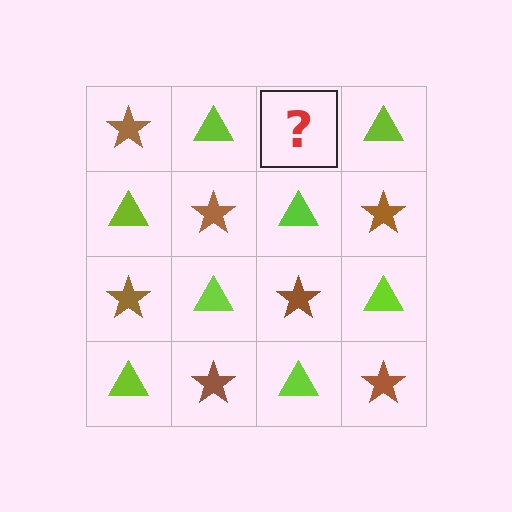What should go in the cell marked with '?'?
The missing cell should contain a brown star.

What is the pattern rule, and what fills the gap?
The rule is that it alternates brown star and lime triangle in a checkerboard pattern. The gap should be filled with a brown star.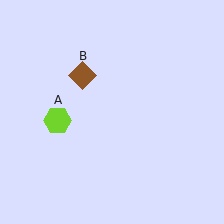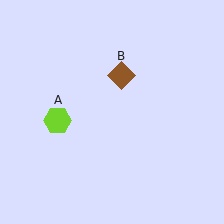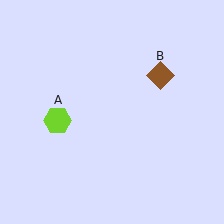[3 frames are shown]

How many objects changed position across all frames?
1 object changed position: brown diamond (object B).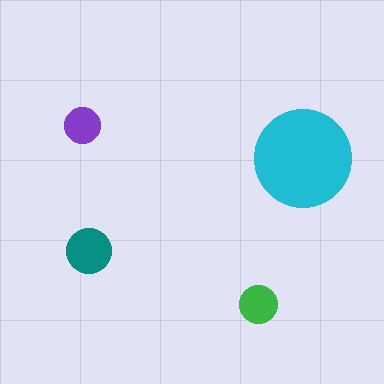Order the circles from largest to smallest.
the cyan one, the teal one, the green one, the purple one.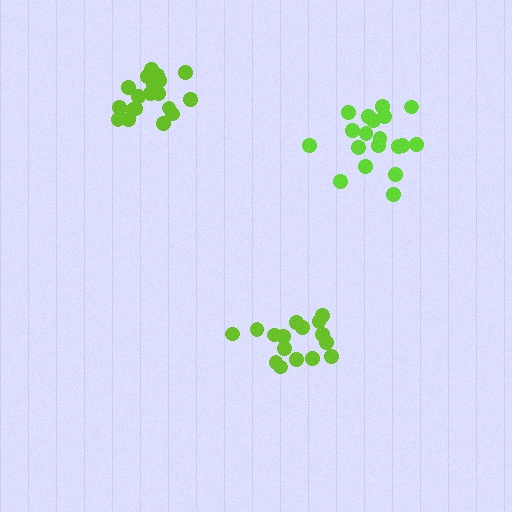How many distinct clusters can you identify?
There are 3 distinct clusters.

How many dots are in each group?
Group 1: 16 dots, Group 2: 20 dots, Group 3: 19 dots (55 total).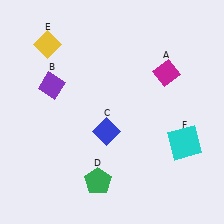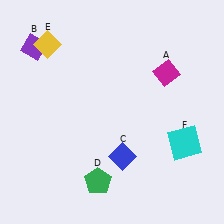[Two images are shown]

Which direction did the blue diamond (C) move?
The blue diamond (C) moved down.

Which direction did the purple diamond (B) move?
The purple diamond (B) moved up.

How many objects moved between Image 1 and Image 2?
2 objects moved between the two images.